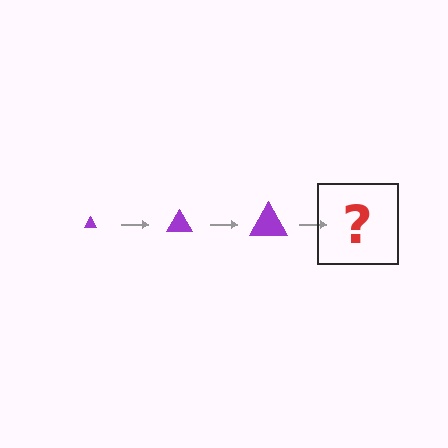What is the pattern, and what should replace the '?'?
The pattern is that the triangle gets progressively larger each step. The '?' should be a purple triangle, larger than the previous one.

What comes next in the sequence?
The next element should be a purple triangle, larger than the previous one.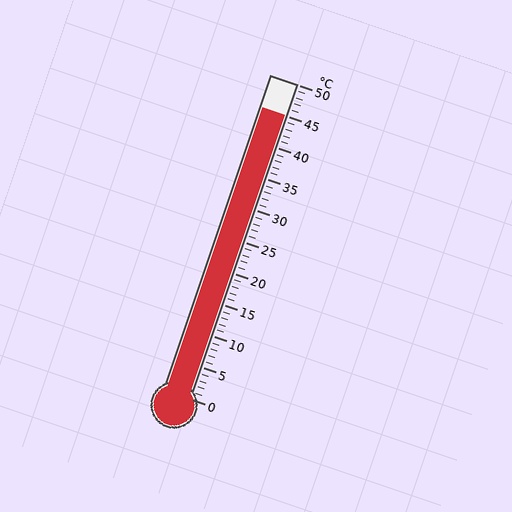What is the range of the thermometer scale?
The thermometer scale ranges from 0°C to 50°C.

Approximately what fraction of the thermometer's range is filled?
The thermometer is filled to approximately 90% of its range.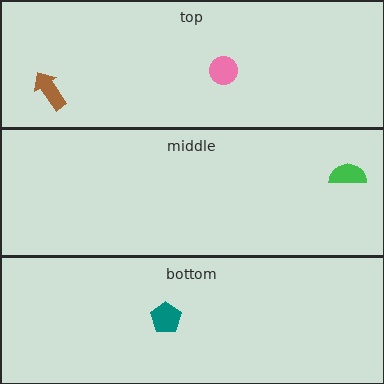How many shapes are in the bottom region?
1.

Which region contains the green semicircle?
The middle region.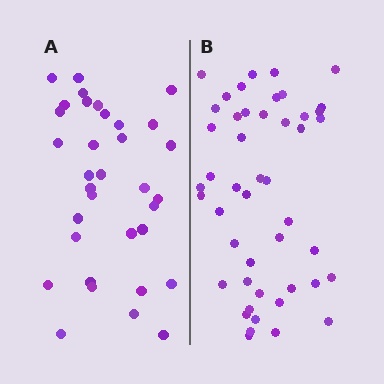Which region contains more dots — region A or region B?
Region B (the right region) has more dots.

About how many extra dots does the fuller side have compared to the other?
Region B has approximately 15 more dots than region A.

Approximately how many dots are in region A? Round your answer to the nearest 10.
About 30 dots. (The exact count is 34, which rounds to 30.)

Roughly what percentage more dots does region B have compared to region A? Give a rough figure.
About 40% more.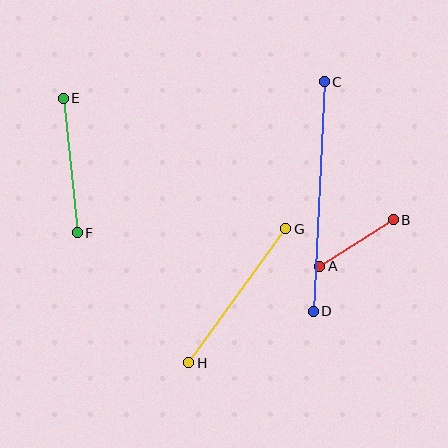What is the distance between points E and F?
The distance is approximately 135 pixels.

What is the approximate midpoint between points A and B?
The midpoint is at approximately (356, 243) pixels.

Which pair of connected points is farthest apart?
Points C and D are farthest apart.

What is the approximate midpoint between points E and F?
The midpoint is at approximately (70, 166) pixels.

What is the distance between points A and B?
The distance is approximately 87 pixels.